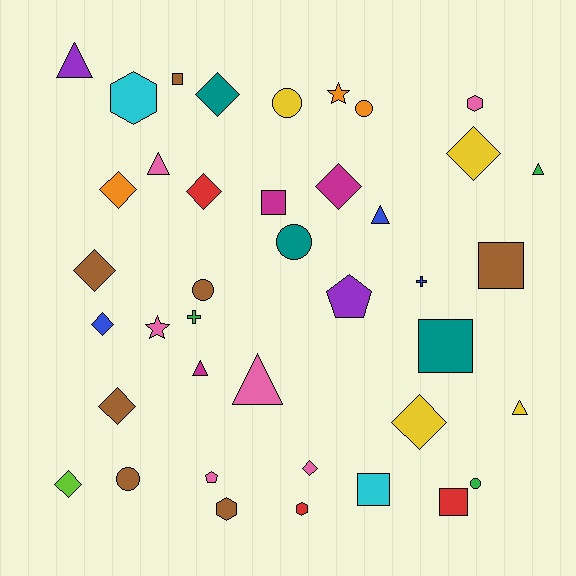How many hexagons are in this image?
There are 4 hexagons.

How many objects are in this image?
There are 40 objects.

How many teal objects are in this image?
There are 3 teal objects.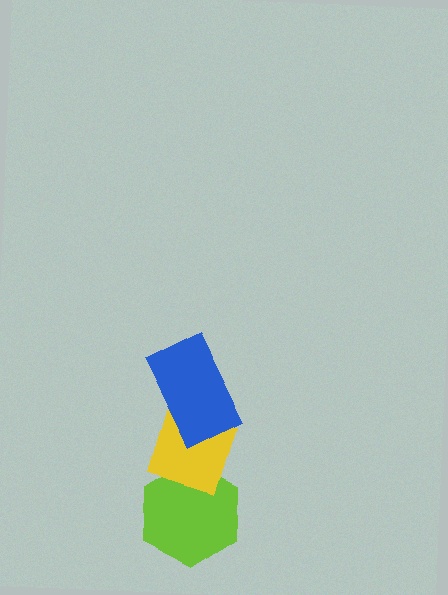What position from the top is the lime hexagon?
The lime hexagon is 3rd from the top.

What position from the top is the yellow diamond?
The yellow diamond is 2nd from the top.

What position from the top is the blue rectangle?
The blue rectangle is 1st from the top.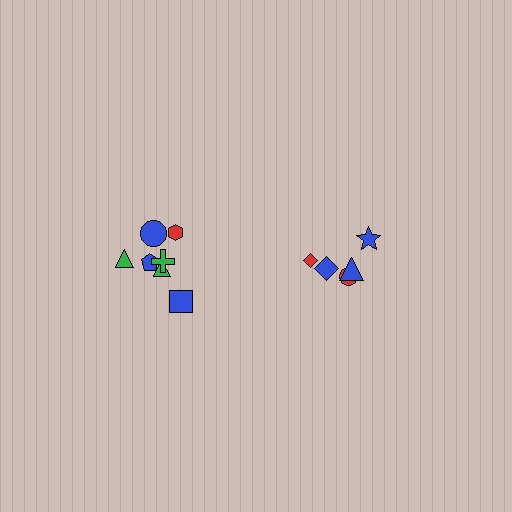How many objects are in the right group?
There are 5 objects.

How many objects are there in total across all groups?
There are 12 objects.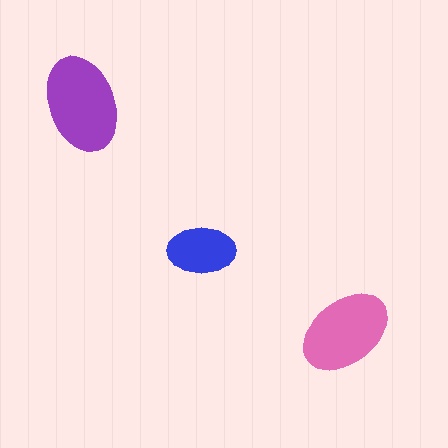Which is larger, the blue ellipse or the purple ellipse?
The purple one.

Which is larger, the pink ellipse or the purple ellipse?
The purple one.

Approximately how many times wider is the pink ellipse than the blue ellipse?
About 1.5 times wider.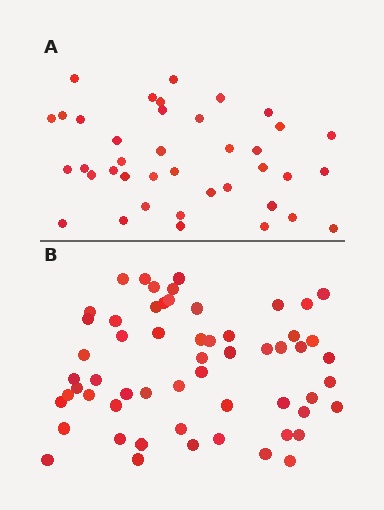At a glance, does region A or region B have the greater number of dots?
Region B (the bottom region) has more dots.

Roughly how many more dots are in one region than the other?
Region B has approximately 20 more dots than region A.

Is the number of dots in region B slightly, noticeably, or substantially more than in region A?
Region B has substantially more. The ratio is roughly 1.5 to 1.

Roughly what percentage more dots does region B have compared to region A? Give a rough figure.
About 50% more.